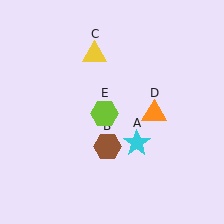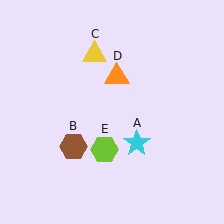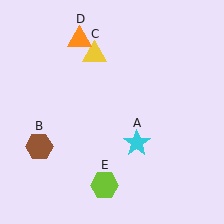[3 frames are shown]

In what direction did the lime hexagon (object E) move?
The lime hexagon (object E) moved down.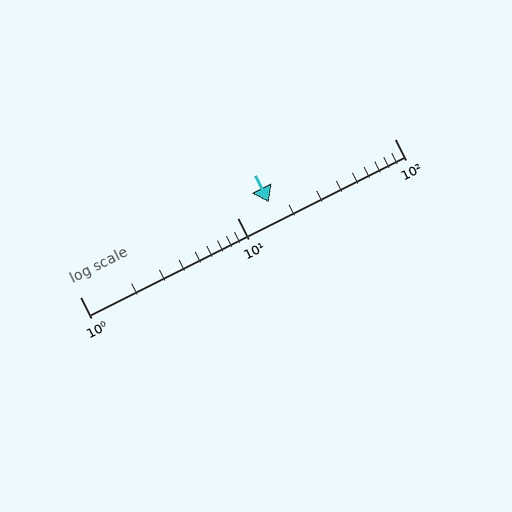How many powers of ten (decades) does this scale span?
The scale spans 2 decades, from 1 to 100.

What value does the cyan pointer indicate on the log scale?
The pointer indicates approximately 16.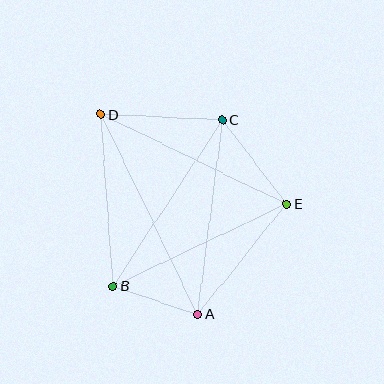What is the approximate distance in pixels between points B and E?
The distance between B and E is approximately 192 pixels.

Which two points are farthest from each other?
Points A and D are farthest from each other.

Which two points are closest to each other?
Points A and B are closest to each other.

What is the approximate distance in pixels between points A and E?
The distance between A and E is approximately 142 pixels.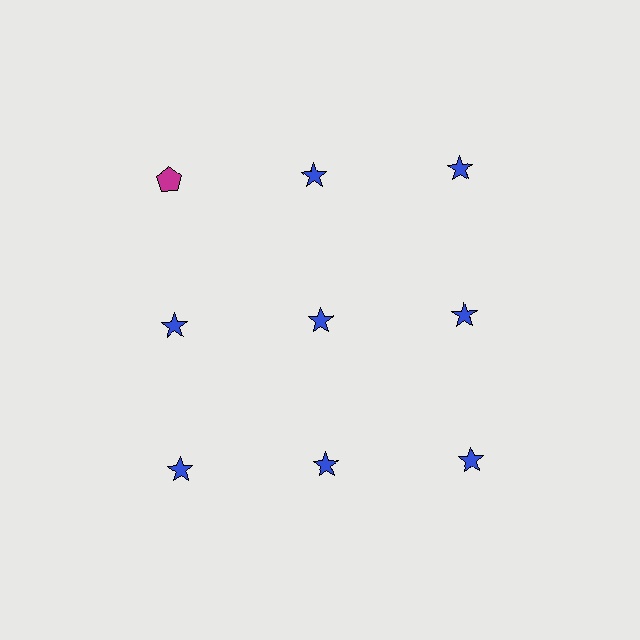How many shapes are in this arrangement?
There are 9 shapes arranged in a grid pattern.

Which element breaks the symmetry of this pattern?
The magenta pentagon in the top row, leftmost column breaks the symmetry. All other shapes are blue stars.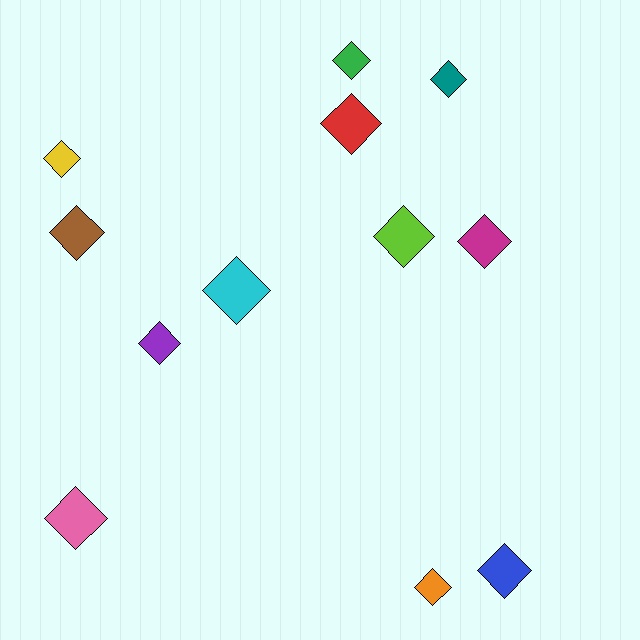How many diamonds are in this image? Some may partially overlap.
There are 12 diamonds.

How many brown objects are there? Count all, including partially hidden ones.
There is 1 brown object.